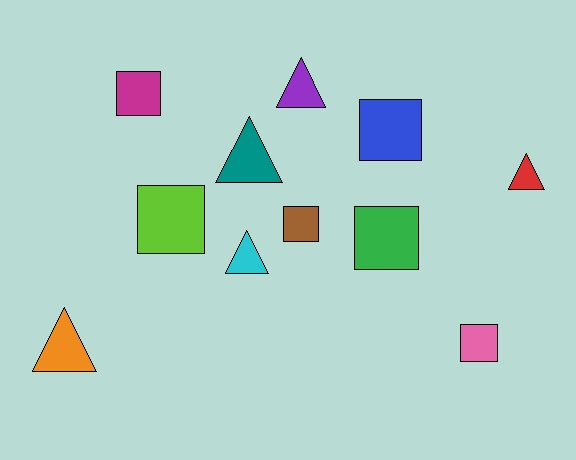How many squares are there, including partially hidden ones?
There are 6 squares.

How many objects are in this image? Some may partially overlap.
There are 11 objects.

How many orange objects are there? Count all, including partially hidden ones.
There is 1 orange object.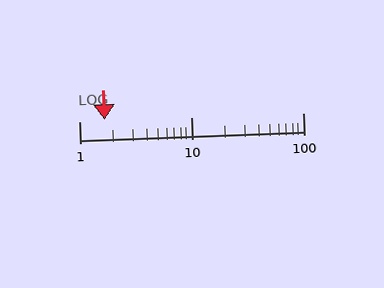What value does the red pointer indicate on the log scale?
The pointer indicates approximately 1.7.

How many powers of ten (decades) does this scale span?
The scale spans 2 decades, from 1 to 100.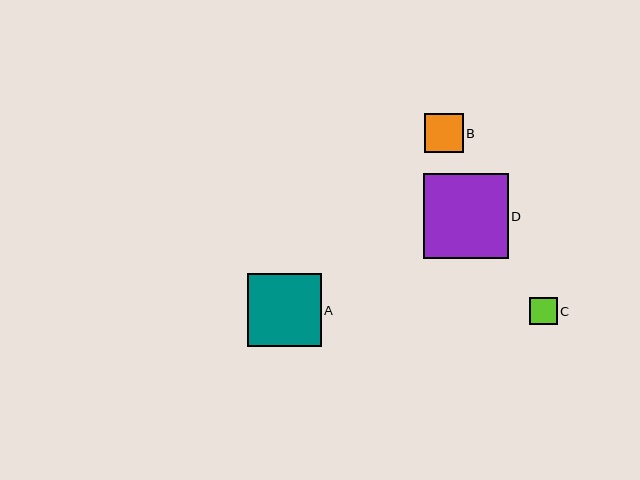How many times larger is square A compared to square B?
Square A is approximately 1.9 times the size of square B.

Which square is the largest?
Square D is the largest with a size of approximately 85 pixels.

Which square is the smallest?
Square C is the smallest with a size of approximately 28 pixels.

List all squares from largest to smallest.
From largest to smallest: D, A, B, C.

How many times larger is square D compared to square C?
Square D is approximately 3.1 times the size of square C.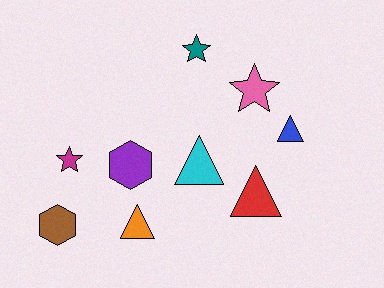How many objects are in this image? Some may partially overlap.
There are 9 objects.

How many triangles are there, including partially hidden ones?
There are 4 triangles.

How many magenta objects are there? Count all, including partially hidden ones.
There is 1 magenta object.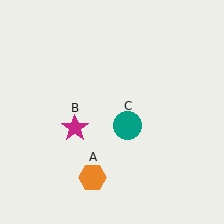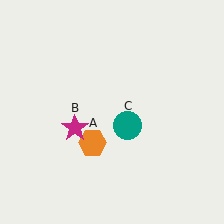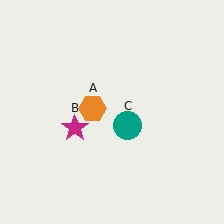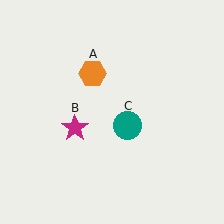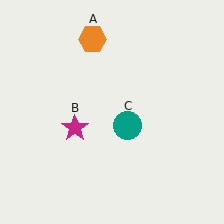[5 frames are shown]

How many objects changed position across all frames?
1 object changed position: orange hexagon (object A).